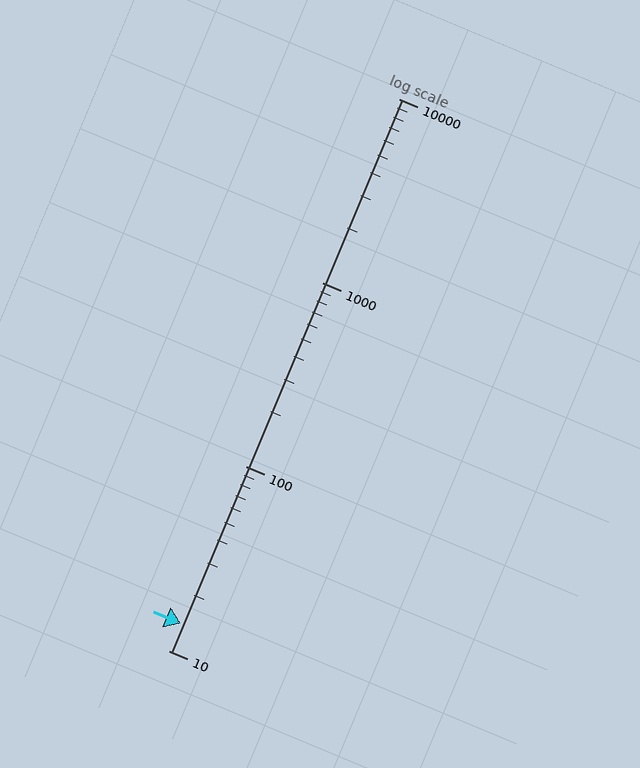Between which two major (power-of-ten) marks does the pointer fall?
The pointer is between 10 and 100.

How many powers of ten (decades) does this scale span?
The scale spans 3 decades, from 10 to 10000.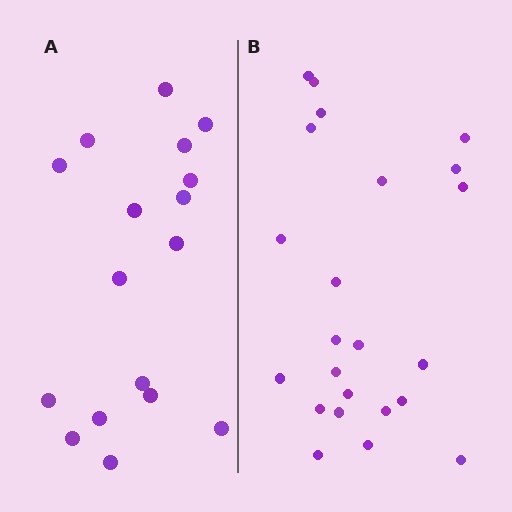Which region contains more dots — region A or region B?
Region B (the right region) has more dots.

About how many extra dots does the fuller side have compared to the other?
Region B has about 6 more dots than region A.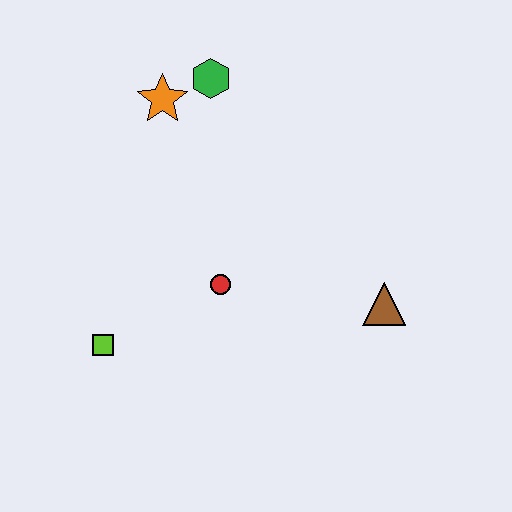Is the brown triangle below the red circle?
Yes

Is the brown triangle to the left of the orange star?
No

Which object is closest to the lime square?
The red circle is closest to the lime square.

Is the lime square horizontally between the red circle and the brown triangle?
No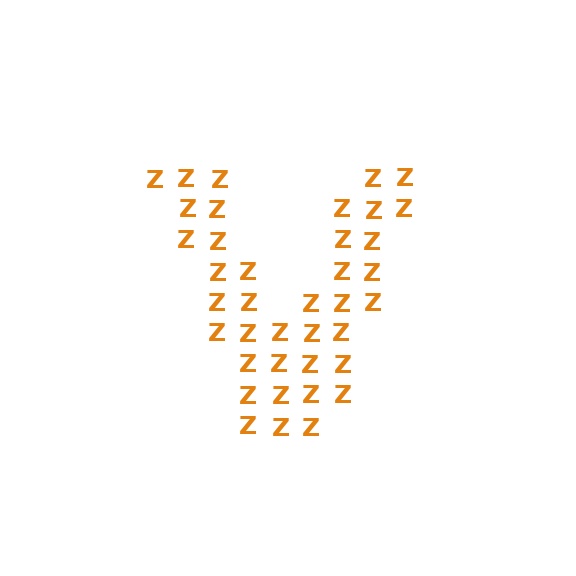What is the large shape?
The large shape is the letter V.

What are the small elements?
The small elements are letter Z's.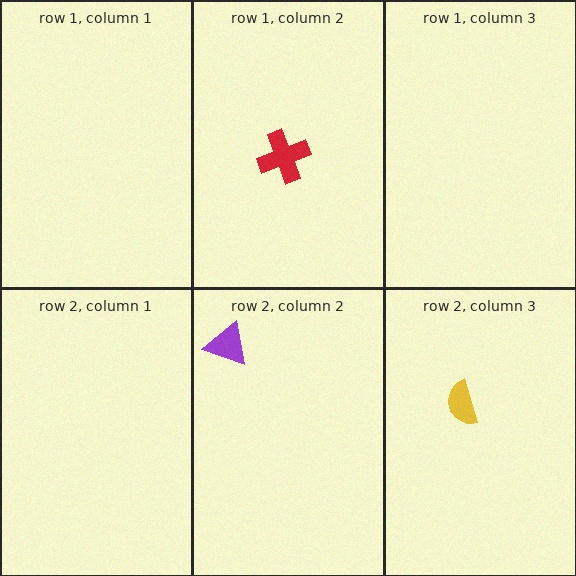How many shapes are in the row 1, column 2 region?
1.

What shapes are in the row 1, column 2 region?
The red cross.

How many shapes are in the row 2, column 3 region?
1.